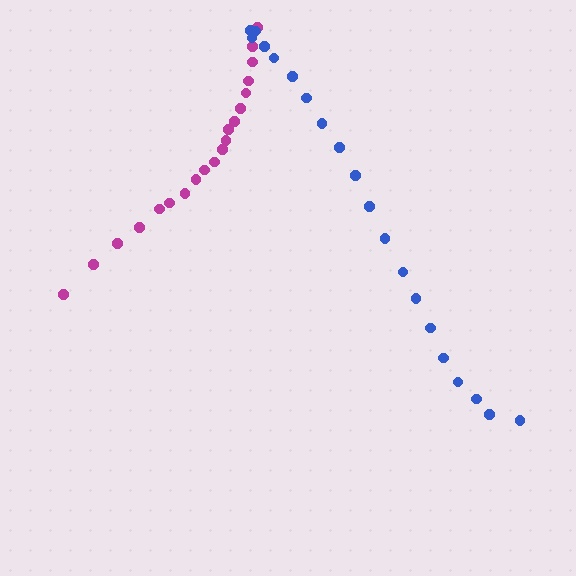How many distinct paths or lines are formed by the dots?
There are 2 distinct paths.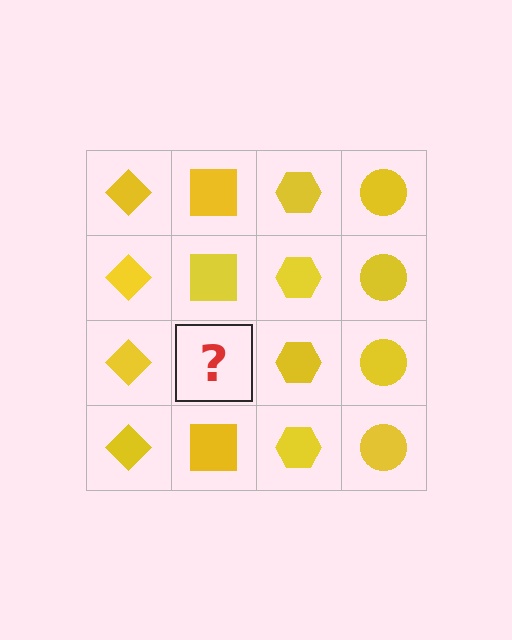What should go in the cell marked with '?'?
The missing cell should contain a yellow square.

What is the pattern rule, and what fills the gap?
The rule is that each column has a consistent shape. The gap should be filled with a yellow square.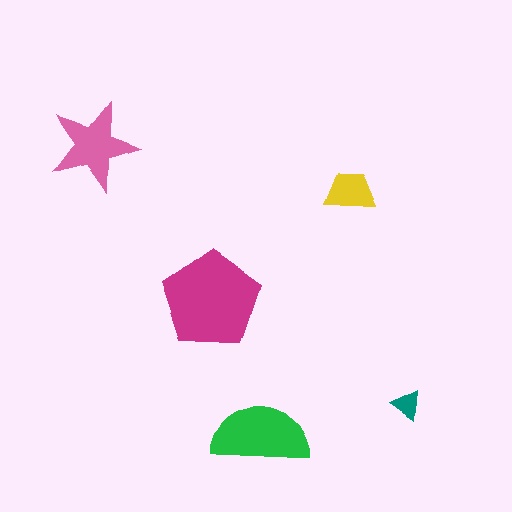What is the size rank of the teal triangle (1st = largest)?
5th.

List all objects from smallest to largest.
The teal triangle, the yellow trapezoid, the pink star, the green semicircle, the magenta pentagon.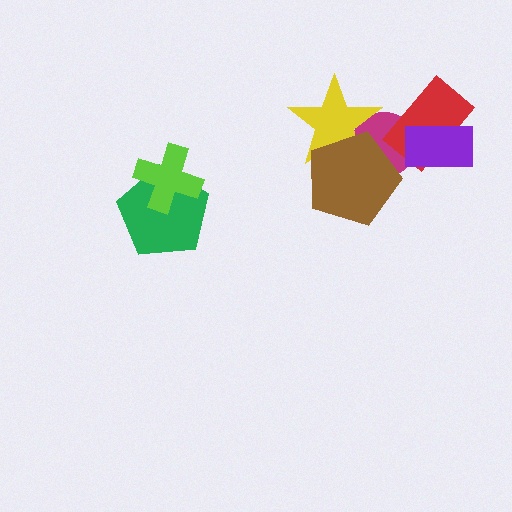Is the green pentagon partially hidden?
Yes, it is partially covered by another shape.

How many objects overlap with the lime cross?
1 object overlaps with the lime cross.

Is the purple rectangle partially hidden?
No, no other shape covers it.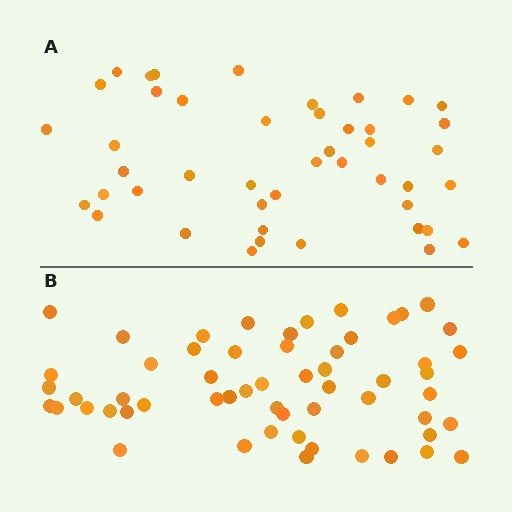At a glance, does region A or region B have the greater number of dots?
Region B (the bottom region) has more dots.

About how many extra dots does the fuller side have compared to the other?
Region B has roughly 12 or so more dots than region A.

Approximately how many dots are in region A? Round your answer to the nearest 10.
About 40 dots. (The exact count is 45, which rounds to 40.)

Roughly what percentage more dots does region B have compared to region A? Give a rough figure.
About 25% more.